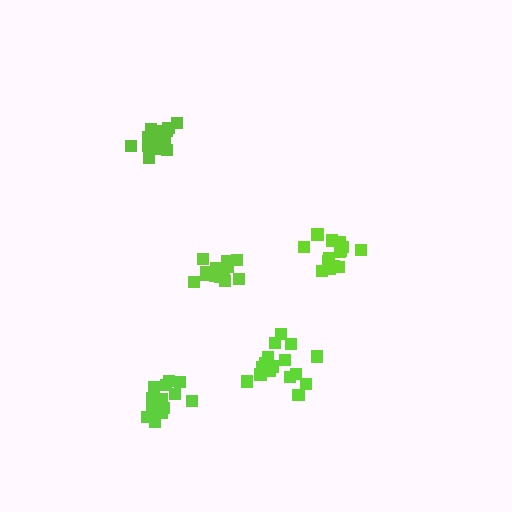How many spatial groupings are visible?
There are 5 spatial groupings.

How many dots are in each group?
Group 1: 16 dots, Group 2: 15 dots, Group 3: 14 dots, Group 4: 19 dots, Group 5: 14 dots (78 total).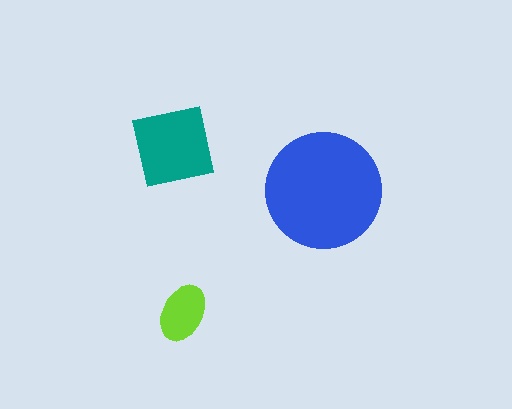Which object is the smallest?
The lime ellipse.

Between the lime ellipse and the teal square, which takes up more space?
The teal square.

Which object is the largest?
The blue circle.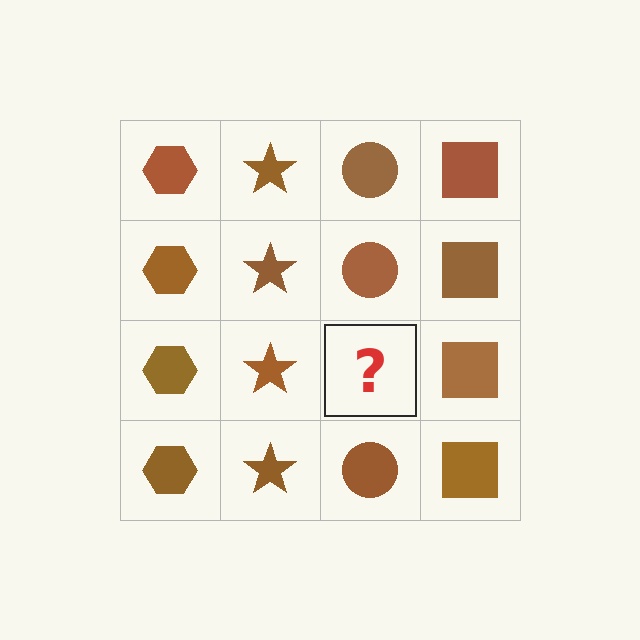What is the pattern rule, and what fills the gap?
The rule is that each column has a consistent shape. The gap should be filled with a brown circle.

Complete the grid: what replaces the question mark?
The question mark should be replaced with a brown circle.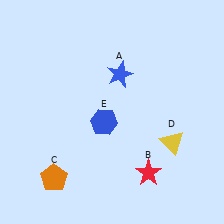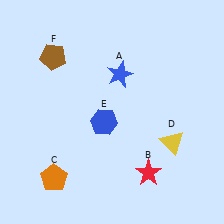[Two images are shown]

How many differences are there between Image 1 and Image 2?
There is 1 difference between the two images.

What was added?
A brown pentagon (F) was added in Image 2.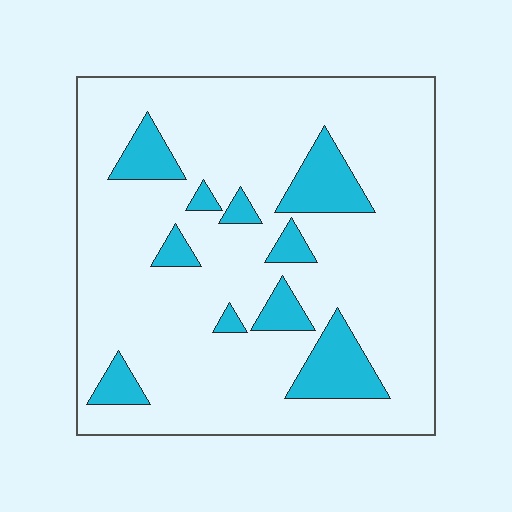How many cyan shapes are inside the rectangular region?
10.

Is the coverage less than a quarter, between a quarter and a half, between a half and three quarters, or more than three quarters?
Less than a quarter.